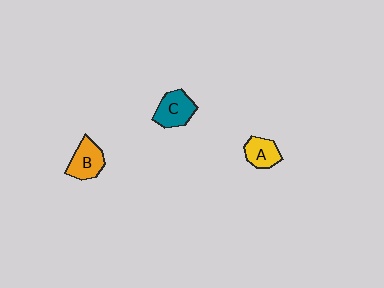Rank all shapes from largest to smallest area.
From largest to smallest: C (teal), B (orange), A (yellow).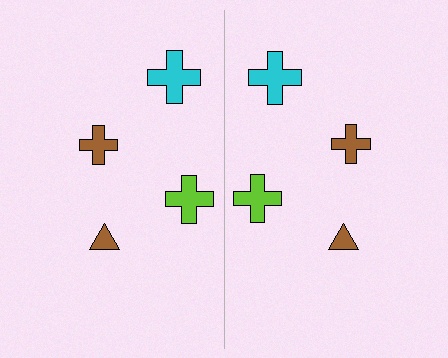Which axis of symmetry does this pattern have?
The pattern has a vertical axis of symmetry running through the center of the image.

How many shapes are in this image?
There are 8 shapes in this image.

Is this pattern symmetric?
Yes, this pattern has bilateral (reflection) symmetry.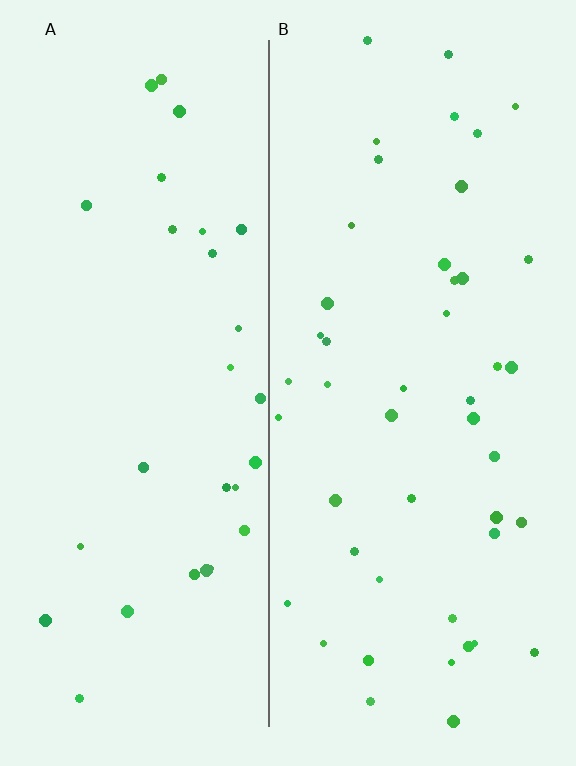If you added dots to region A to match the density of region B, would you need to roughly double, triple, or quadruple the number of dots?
Approximately double.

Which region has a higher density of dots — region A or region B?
B (the right).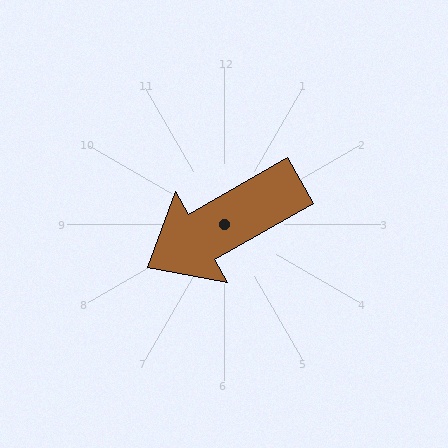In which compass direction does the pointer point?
Southwest.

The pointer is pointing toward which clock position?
Roughly 8 o'clock.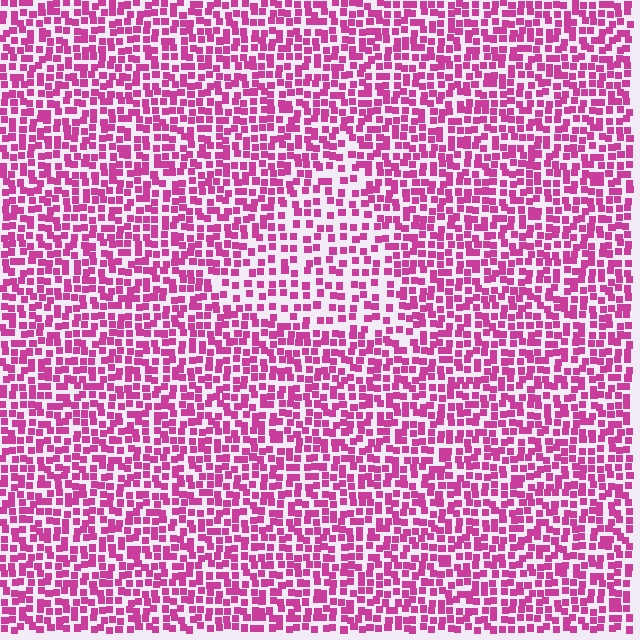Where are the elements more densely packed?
The elements are more densely packed outside the triangle boundary.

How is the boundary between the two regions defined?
The boundary is defined by a change in element density (approximately 1.7x ratio). All elements are the same color, size, and shape.